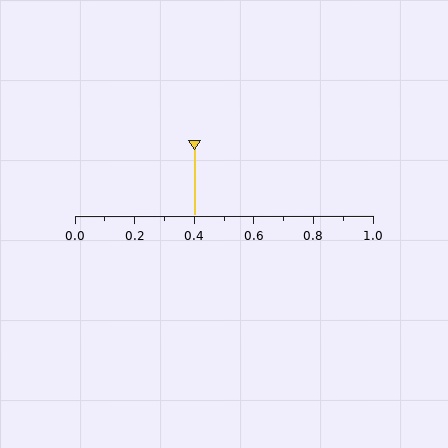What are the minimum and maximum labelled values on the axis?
The axis runs from 0.0 to 1.0.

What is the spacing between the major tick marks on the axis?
The major ticks are spaced 0.2 apart.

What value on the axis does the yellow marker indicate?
The marker indicates approximately 0.4.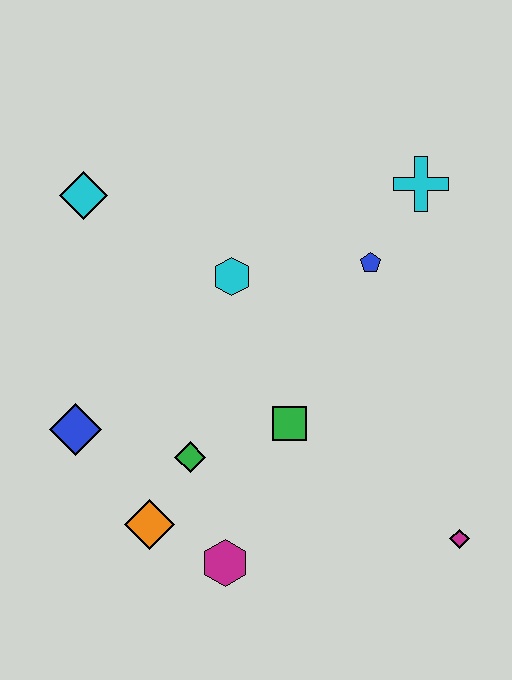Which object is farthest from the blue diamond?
The cyan cross is farthest from the blue diamond.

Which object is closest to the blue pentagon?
The cyan cross is closest to the blue pentagon.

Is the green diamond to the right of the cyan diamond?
Yes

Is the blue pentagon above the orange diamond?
Yes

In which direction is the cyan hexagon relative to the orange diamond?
The cyan hexagon is above the orange diamond.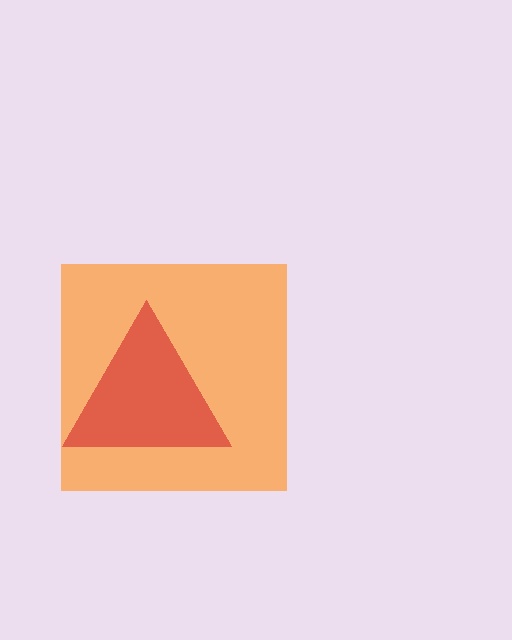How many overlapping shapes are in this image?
There are 2 overlapping shapes in the image.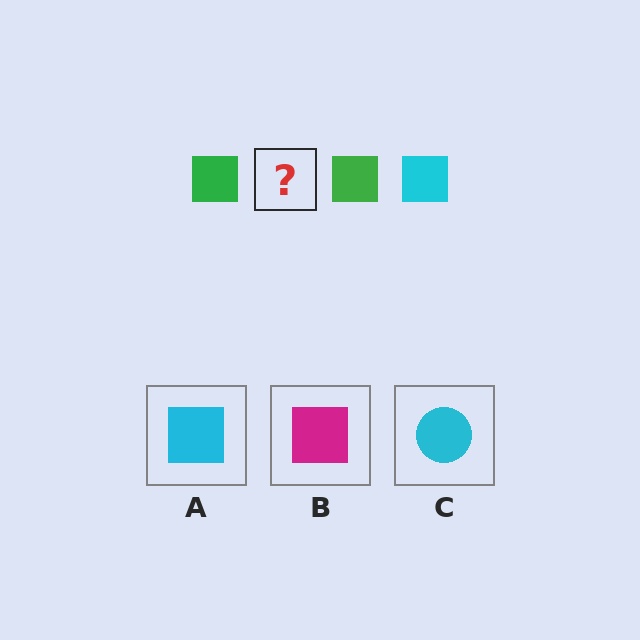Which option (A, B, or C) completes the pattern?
A.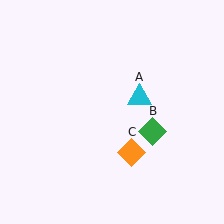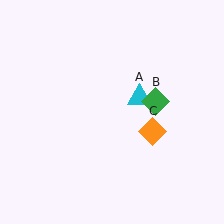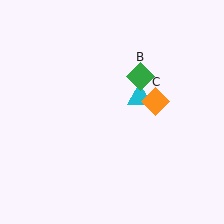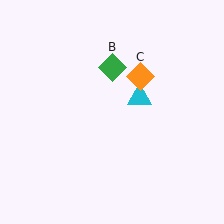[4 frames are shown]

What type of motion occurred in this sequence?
The green diamond (object B), orange diamond (object C) rotated counterclockwise around the center of the scene.